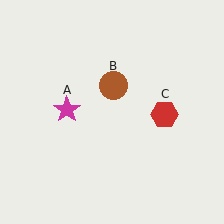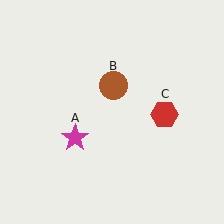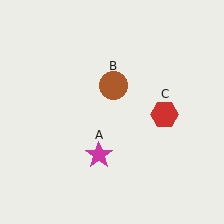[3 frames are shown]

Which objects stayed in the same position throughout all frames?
Brown circle (object B) and red hexagon (object C) remained stationary.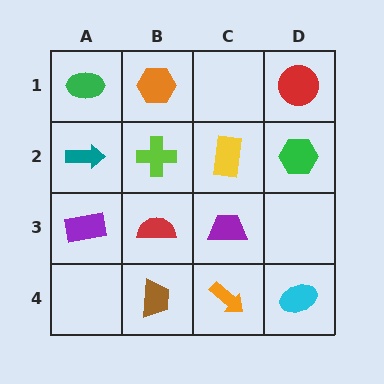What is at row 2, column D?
A green hexagon.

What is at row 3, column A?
A purple rectangle.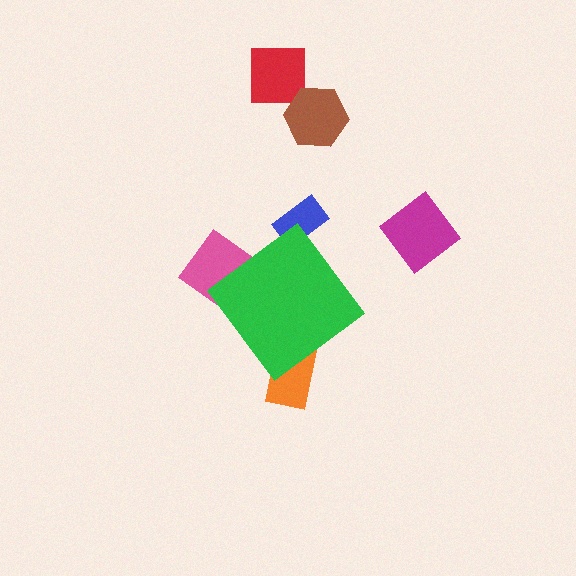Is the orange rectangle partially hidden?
Yes, the orange rectangle is partially hidden behind the green diamond.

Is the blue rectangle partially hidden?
Yes, the blue rectangle is partially hidden behind the green diamond.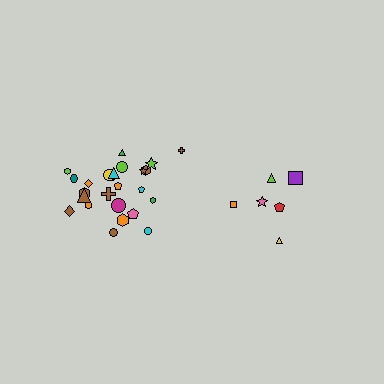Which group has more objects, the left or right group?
The left group.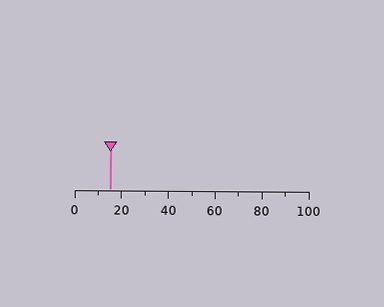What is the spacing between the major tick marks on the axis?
The major ticks are spaced 20 apart.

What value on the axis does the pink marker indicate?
The marker indicates approximately 15.